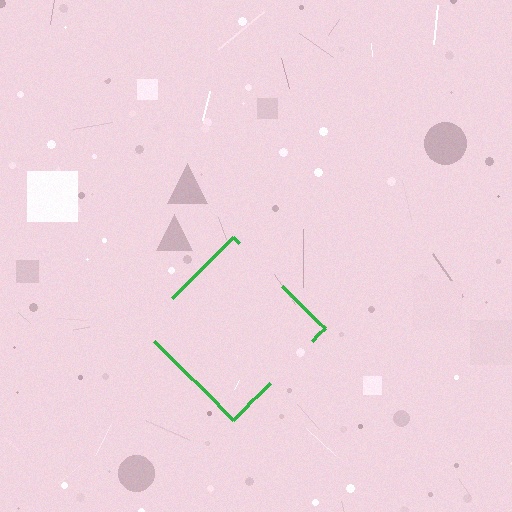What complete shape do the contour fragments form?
The contour fragments form a diamond.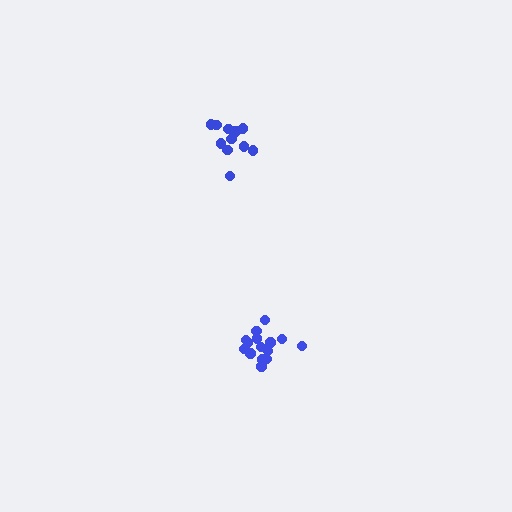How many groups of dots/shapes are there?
There are 2 groups.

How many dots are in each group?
Group 1: 15 dots, Group 2: 11 dots (26 total).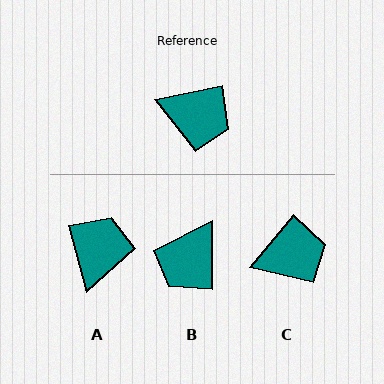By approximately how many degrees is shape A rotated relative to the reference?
Approximately 94 degrees counter-clockwise.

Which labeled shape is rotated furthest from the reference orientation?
B, about 101 degrees away.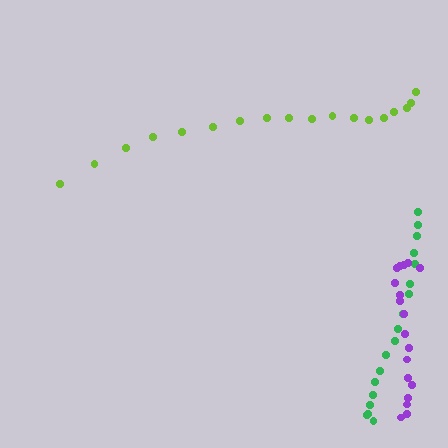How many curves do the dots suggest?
There are 3 distinct paths.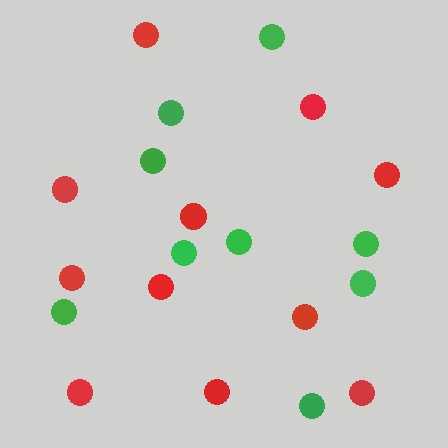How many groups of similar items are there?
There are 2 groups: one group of green circles (9) and one group of red circles (11).